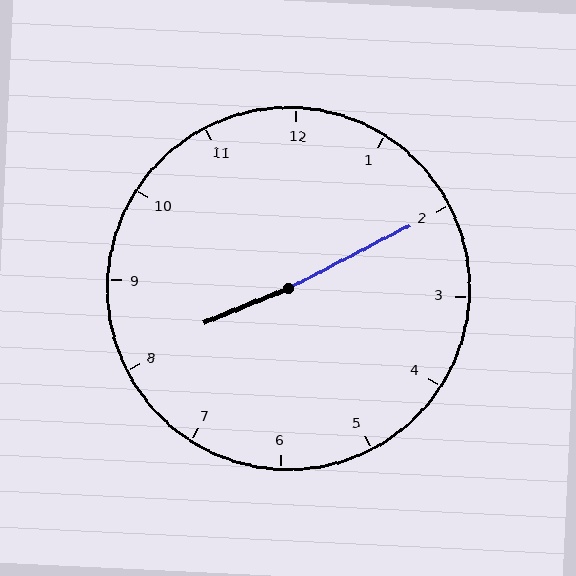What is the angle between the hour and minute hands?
Approximately 175 degrees.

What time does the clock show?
8:10.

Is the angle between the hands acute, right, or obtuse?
It is obtuse.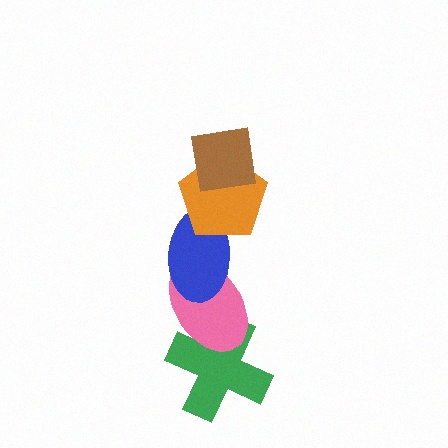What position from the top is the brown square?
The brown square is 1st from the top.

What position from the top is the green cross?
The green cross is 5th from the top.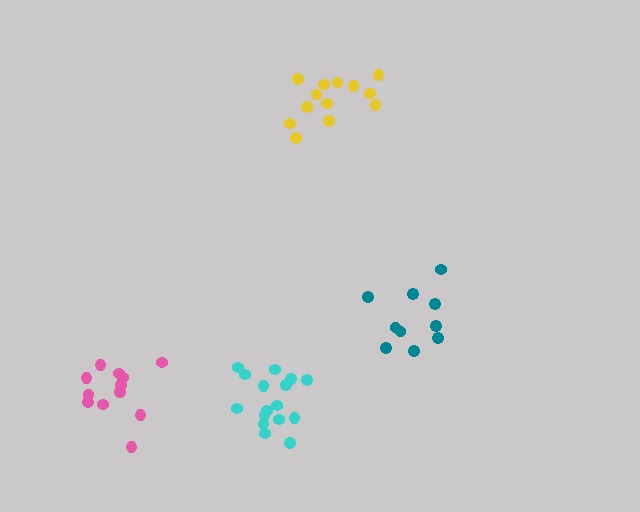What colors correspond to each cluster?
The clusters are colored: teal, pink, yellow, cyan.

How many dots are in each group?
Group 1: 10 dots, Group 2: 12 dots, Group 3: 13 dots, Group 4: 16 dots (51 total).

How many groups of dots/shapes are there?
There are 4 groups.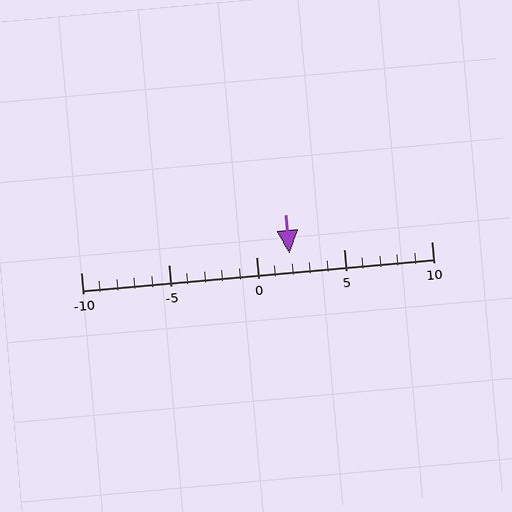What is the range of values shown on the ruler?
The ruler shows values from -10 to 10.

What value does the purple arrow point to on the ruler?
The purple arrow points to approximately 2.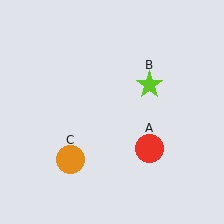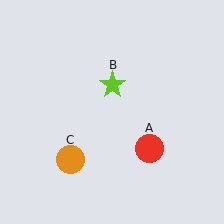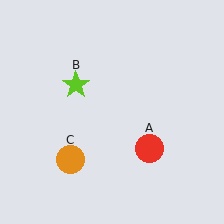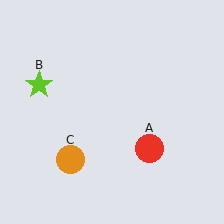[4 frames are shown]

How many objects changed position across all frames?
1 object changed position: lime star (object B).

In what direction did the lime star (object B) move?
The lime star (object B) moved left.